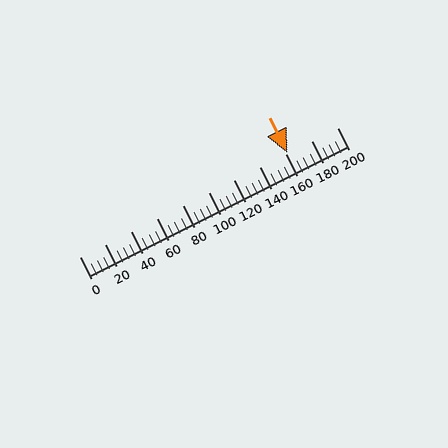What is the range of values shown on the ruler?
The ruler shows values from 0 to 200.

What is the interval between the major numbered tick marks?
The major tick marks are spaced 20 units apart.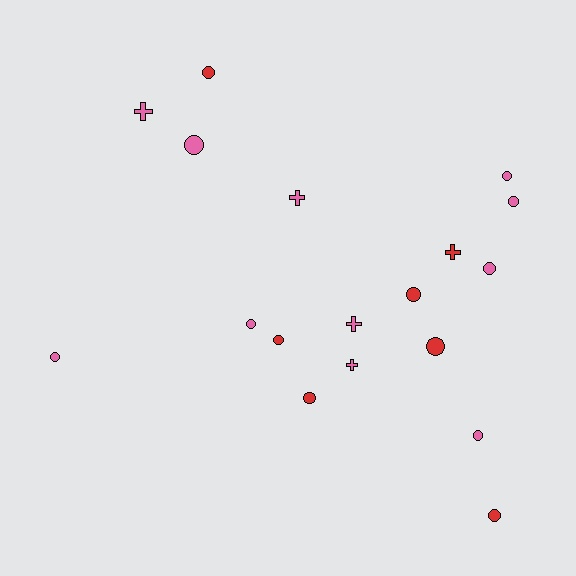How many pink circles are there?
There are 7 pink circles.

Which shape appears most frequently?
Circle, with 13 objects.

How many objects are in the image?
There are 18 objects.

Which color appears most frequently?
Pink, with 11 objects.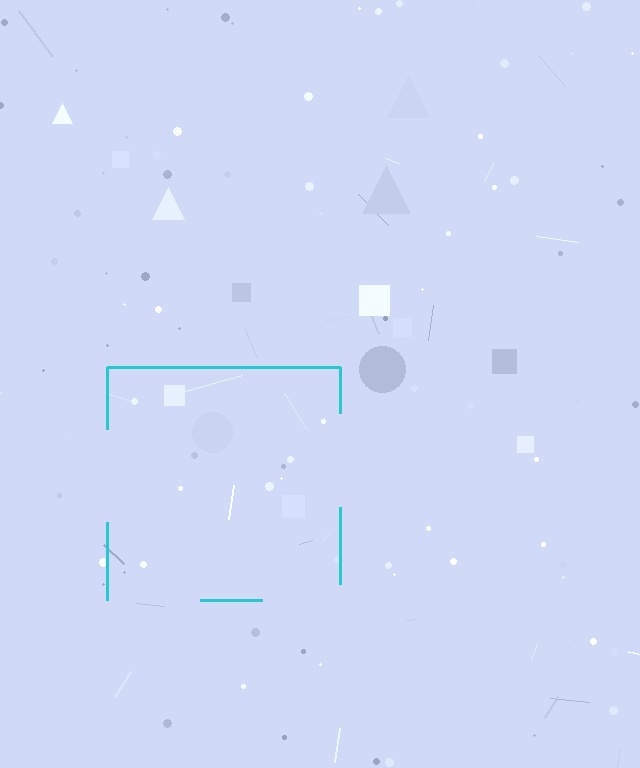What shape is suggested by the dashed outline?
The dashed outline suggests a square.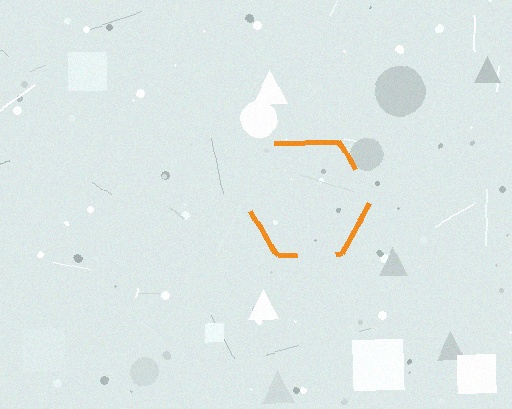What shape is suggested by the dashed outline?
The dashed outline suggests a hexagon.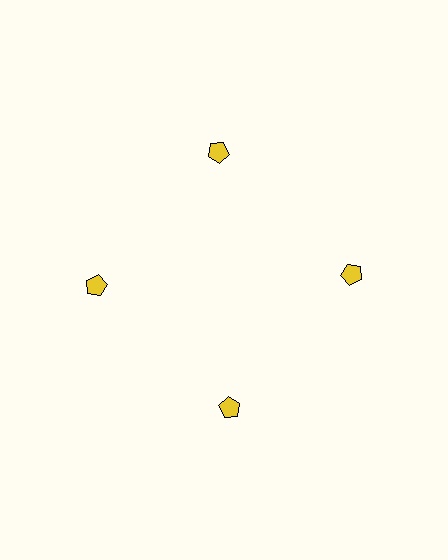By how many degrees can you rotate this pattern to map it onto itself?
The pattern maps onto itself every 90 degrees of rotation.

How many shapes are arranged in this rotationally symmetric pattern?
There are 4 shapes, arranged in 4 groups of 1.